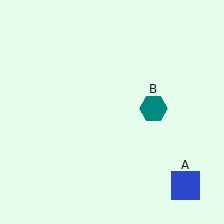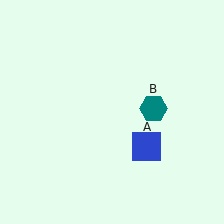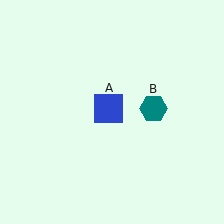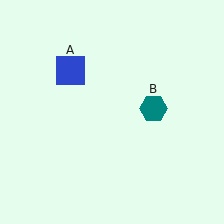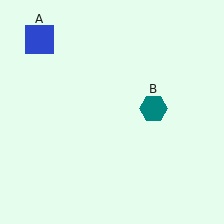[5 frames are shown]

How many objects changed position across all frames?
1 object changed position: blue square (object A).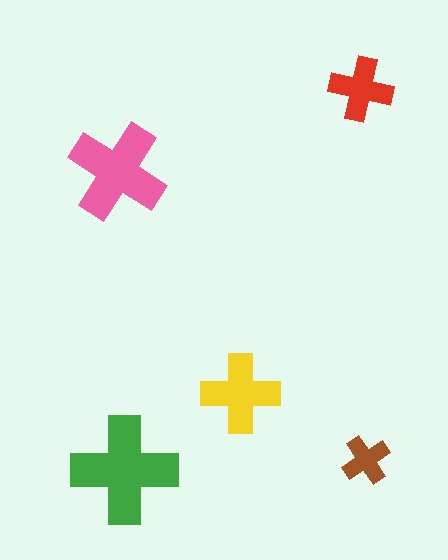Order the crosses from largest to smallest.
the green one, the pink one, the yellow one, the red one, the brown one.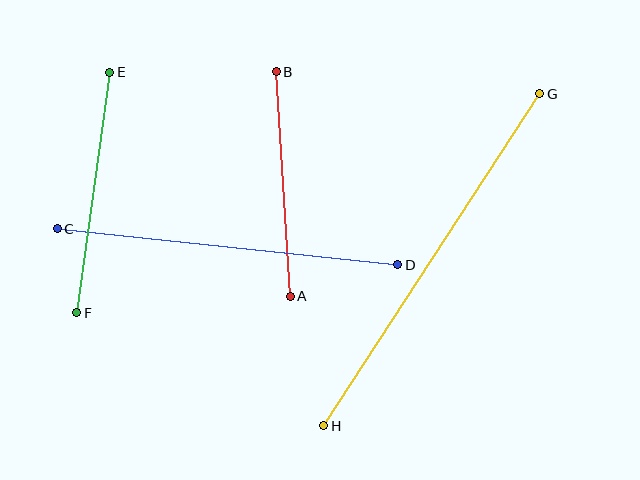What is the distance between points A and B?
The distance is approximately 225 pixels.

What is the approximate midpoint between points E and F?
The midpoint is at approximately (93, 192) pixels.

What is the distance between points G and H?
The distance is approximately 396 pixels.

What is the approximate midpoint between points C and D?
The midpoint is at approximately (228, 247) pixels.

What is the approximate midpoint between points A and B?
The midpoint is at approximately (283, 184) pixels.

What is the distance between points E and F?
The distance is approximately 243 pixels.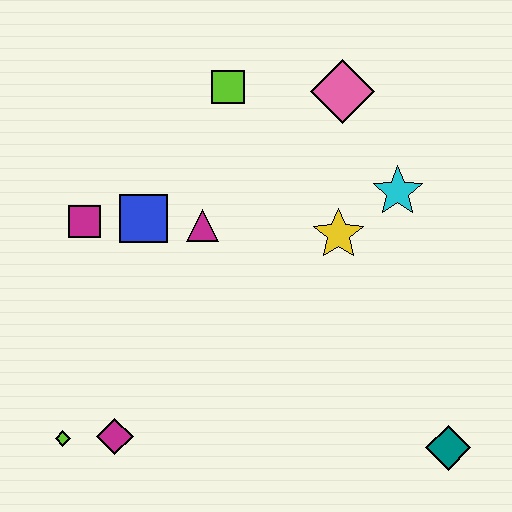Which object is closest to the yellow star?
The cyan star is closest to the yellow star.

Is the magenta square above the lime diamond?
Yes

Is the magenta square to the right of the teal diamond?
No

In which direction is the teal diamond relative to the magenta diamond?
The teal diamond is to the right of the magenta diamond.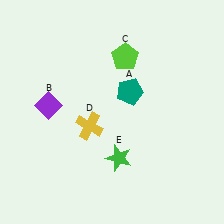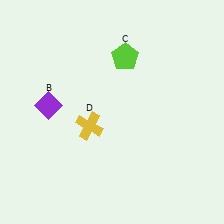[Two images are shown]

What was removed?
The green star (E), the teal pentagon (A) were removed in Image 2.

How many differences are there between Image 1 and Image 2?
There are 2 differences between the two images.